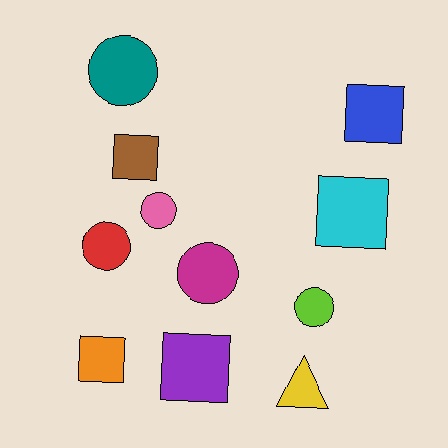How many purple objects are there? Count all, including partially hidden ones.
There is 1 purple object.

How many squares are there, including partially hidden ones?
There are 5 squares.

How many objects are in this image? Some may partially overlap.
There are 11 objects.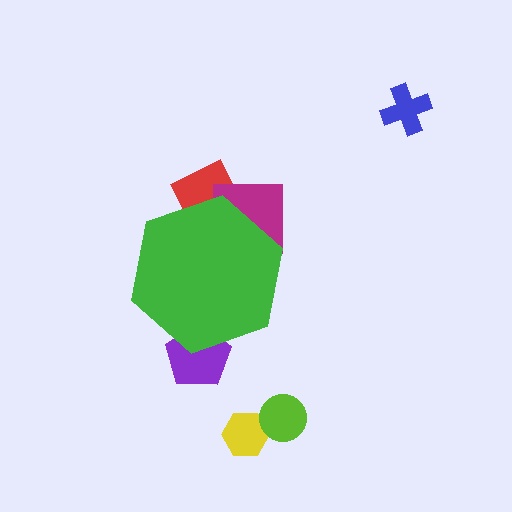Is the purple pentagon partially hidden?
Yes, the purple pentagon is partially hidden behind the green hexagon.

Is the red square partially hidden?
Yes, the red square is partially hidden behind the green hexagon.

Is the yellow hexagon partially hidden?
No, the yellow hexagon is fully visible.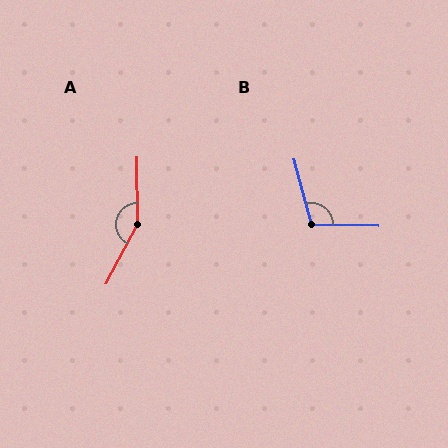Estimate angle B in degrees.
Approximately 106 degrees.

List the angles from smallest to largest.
B (106°), A (152°).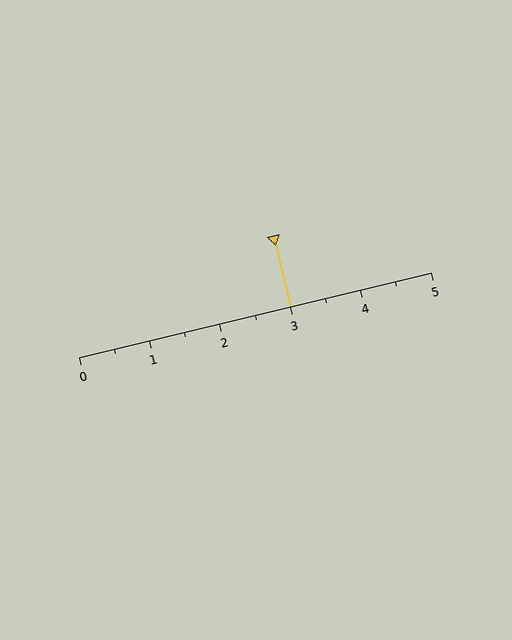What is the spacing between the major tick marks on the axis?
The major ticks are spaced 1 apart.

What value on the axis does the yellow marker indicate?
The marker indicates approximately 3.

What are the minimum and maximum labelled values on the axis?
The axis runs from 0 to 5.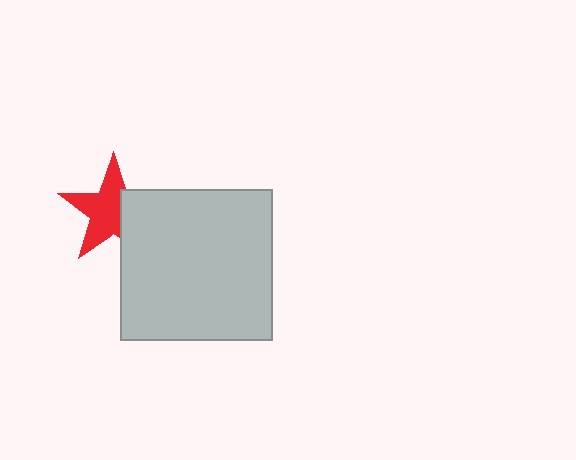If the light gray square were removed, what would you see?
You would see the complete red star.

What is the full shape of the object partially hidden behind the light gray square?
The partially hidden object is a red star.